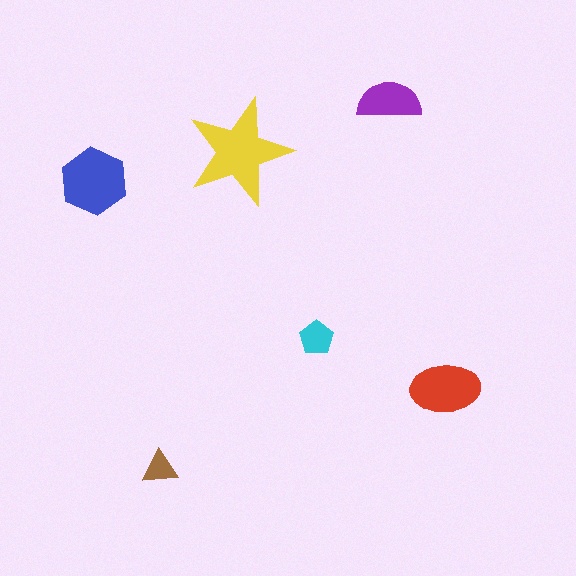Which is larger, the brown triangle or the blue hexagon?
The blue hexagon.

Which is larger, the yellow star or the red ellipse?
The yellow star.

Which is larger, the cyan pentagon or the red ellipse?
The red ellipse.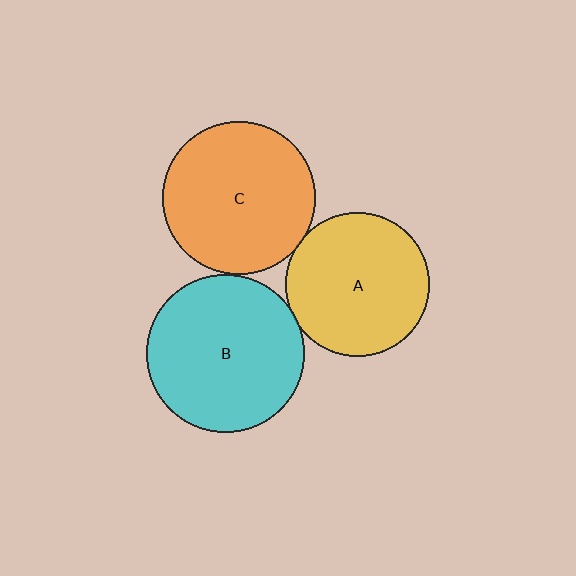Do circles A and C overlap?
Yes.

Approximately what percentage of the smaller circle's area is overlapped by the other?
Approximately 5%.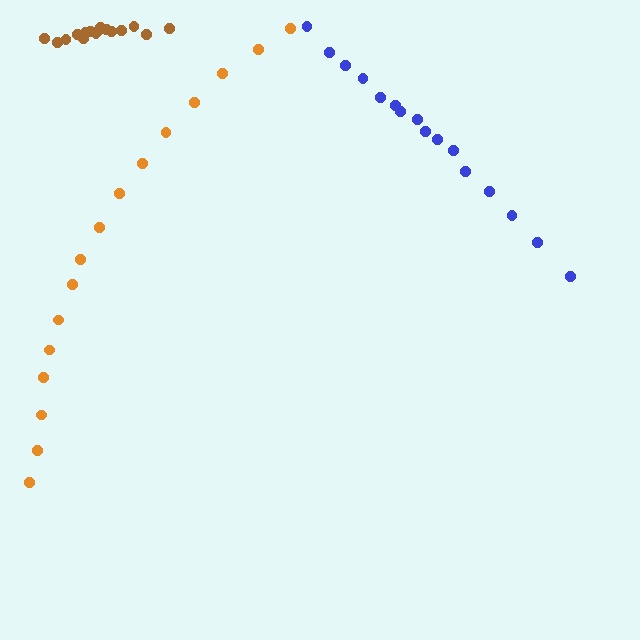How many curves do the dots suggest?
There are 3 distinct paths.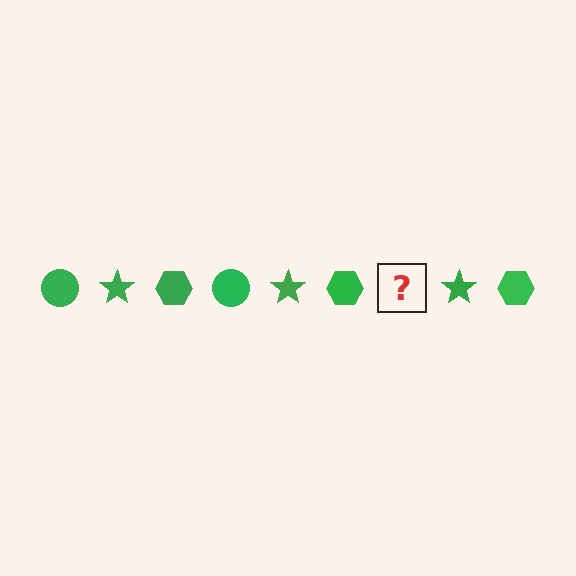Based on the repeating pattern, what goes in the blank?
The blank should be a green circle.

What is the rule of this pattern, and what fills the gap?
The rule is that the pattern cycles through circle, star, hexagon shapes in green. The gap should be filled with a green circle.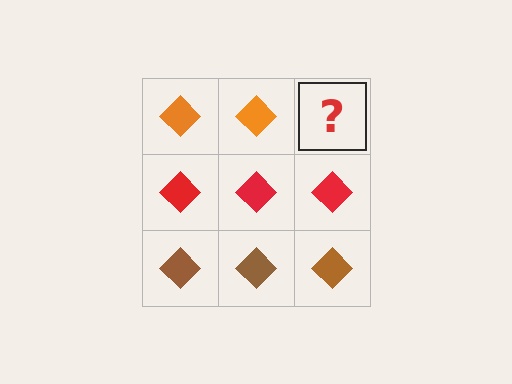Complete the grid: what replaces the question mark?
The question mark should be replaced with an orange diamond.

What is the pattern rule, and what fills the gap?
The rule is that each row has a consistent color. The gap should be filled with an orange diamond.